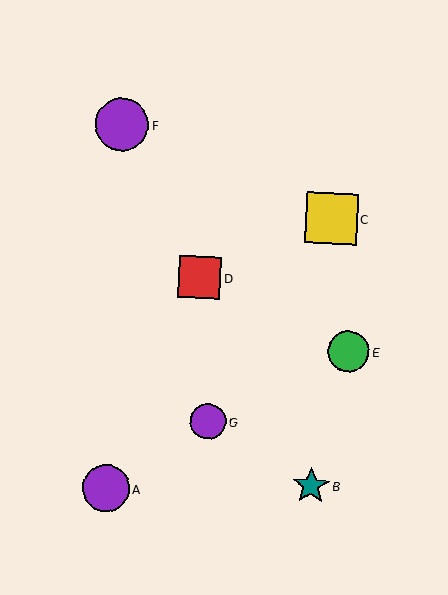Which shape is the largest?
The purple circle (labeled F) is the largest.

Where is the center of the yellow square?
The center of the yellow square is at (332, 219).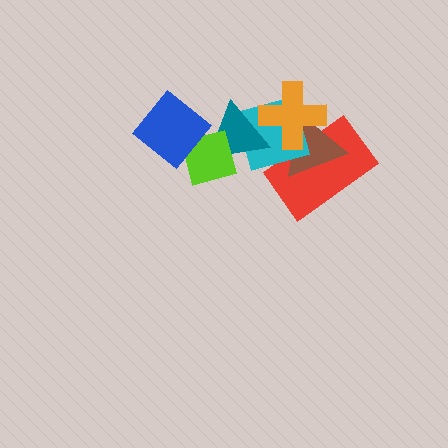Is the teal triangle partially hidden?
Yes, it is partially covered by another shape.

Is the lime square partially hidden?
Yes, it is partially covered by another shape.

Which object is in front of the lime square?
The blue diamond is in front of the lime square.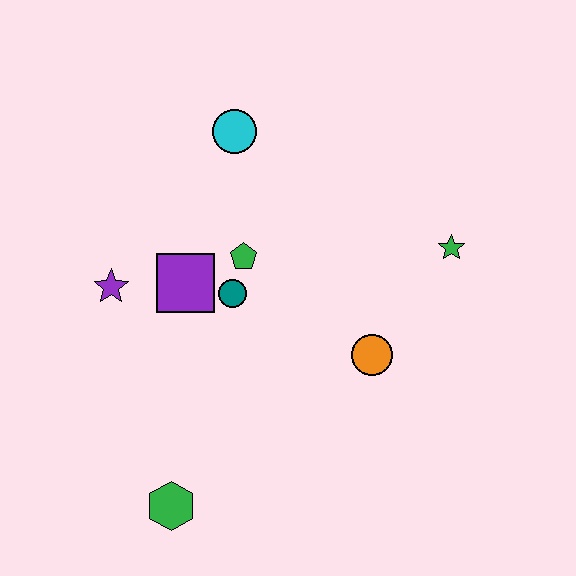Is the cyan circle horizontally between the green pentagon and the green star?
No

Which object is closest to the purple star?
The purple square is closest to the purple star.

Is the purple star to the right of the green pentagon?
No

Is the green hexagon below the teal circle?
Yes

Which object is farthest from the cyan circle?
The green hexagon is farthest from the cyan circle.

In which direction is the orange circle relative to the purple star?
The orange circle is to the right of the purple star.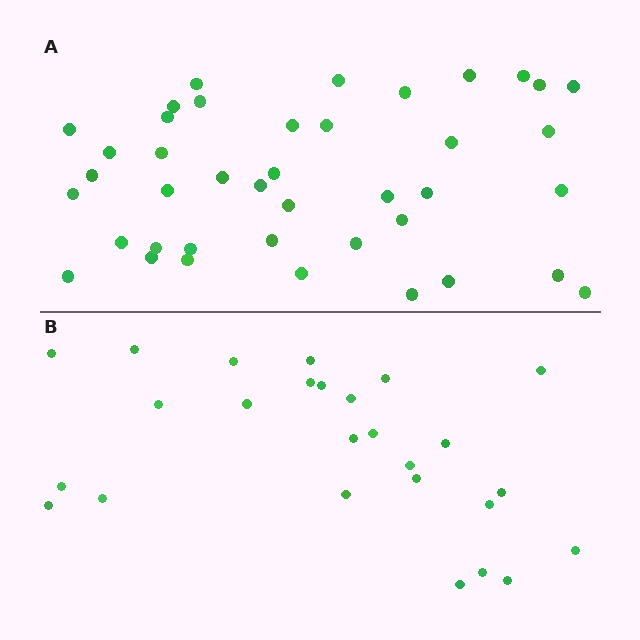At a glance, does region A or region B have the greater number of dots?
Region A (the top region) has more dots.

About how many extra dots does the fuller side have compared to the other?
Region A has approximately 15 more dots than region B.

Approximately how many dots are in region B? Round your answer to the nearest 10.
About 30 dots. (The exact count is 26, which rounds to 30.)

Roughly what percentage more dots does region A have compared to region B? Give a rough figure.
About 60% more.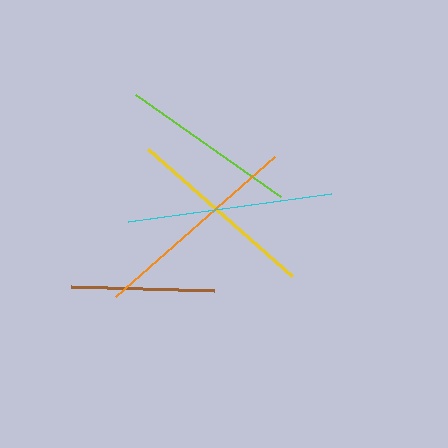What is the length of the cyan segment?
The cyan segment is approximately 205 pixels long.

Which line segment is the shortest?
The brown line is the shortest at approximately 142 pixels.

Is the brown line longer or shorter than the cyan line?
The cyan line is longer than the brown line.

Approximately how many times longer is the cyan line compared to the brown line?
The cyan line is approximately 1.4 times the length of the brown line.